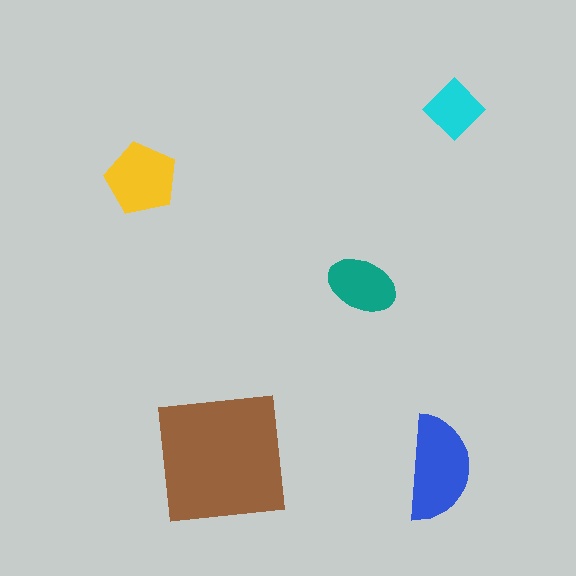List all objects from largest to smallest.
The brown square, the blue semicircle, the yellow pentagon, the teal ellipse, the cyan diamond.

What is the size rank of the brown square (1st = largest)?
1st.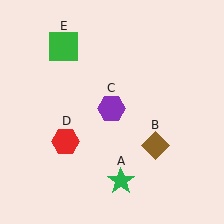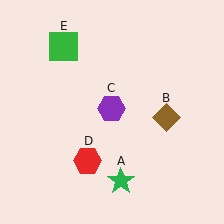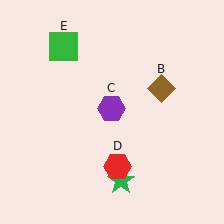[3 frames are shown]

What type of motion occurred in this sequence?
The brown diamond (object B), red hexagon (object D) rotated counterclockwise around the center of the scene.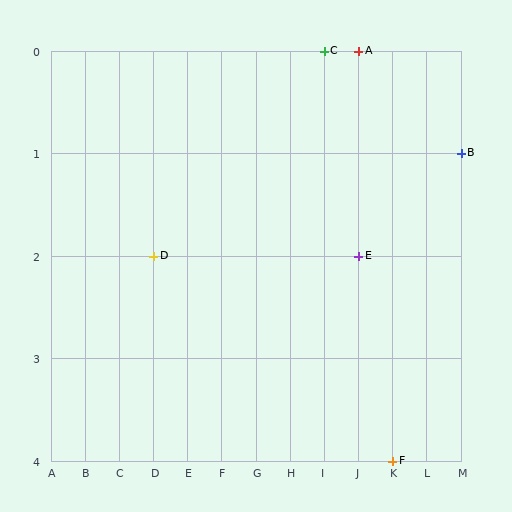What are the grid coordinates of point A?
Point A is at grid coordinates (J, 0).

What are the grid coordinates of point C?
Point C is at grid coordinates (I, 0).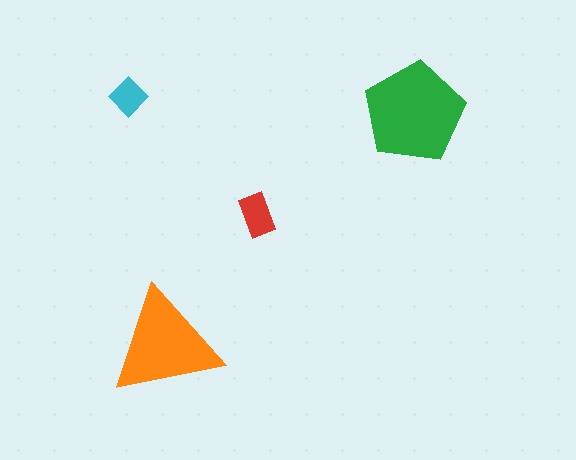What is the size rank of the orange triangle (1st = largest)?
2nd.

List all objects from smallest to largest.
The cyan diamond, the red rectangle, the orange triangle, the green pentagon.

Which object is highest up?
The cyan diamond is topmost.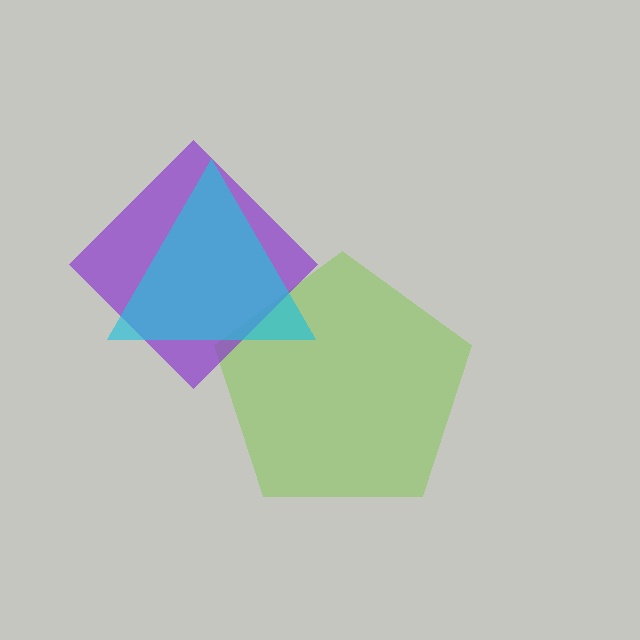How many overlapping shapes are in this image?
There are 3 overlapping shapes in the image.